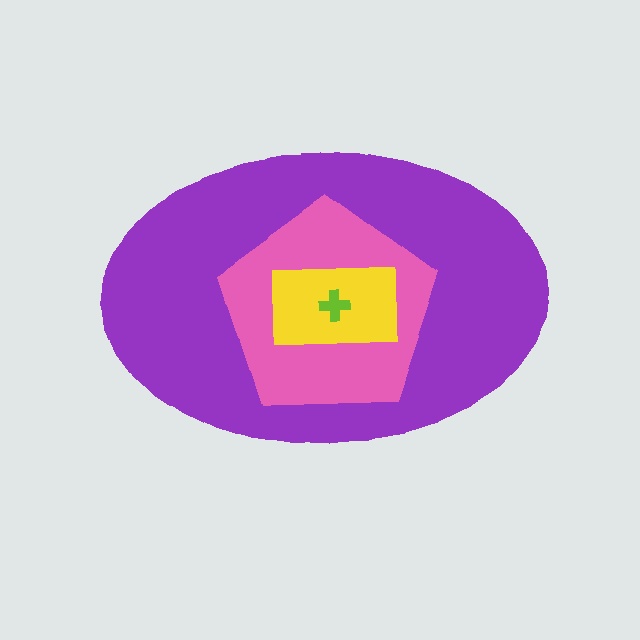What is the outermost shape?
The purple ellipse.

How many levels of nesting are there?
4.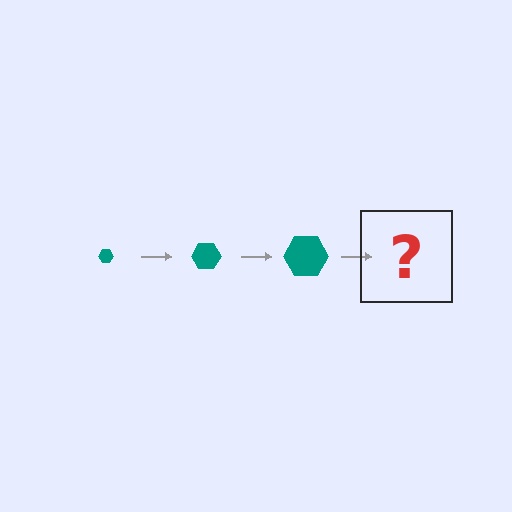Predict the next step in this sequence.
The next step is a teal hexagon, larger than the previous one.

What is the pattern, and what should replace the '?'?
The pattern is that the hexagon gets progressively larger each step. The '?' should be a teal hexagon, larger than the previous one.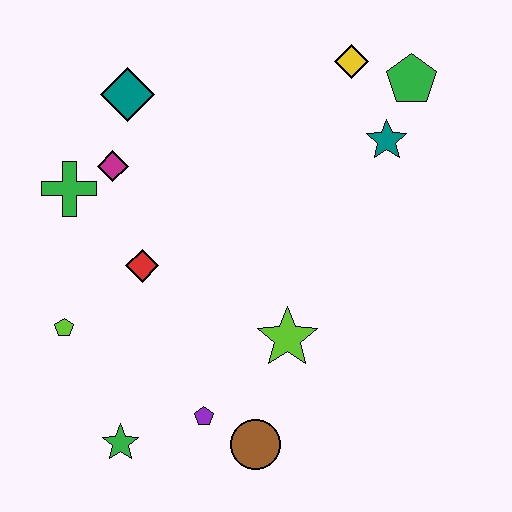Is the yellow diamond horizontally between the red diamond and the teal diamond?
No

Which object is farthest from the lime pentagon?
The green pentagon is farthest from the lime pentagon.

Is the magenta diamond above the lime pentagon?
Yes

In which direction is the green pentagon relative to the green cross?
The green pentagon is to the right of the green cross.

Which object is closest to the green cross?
The magenta diamond is closest to the green cross.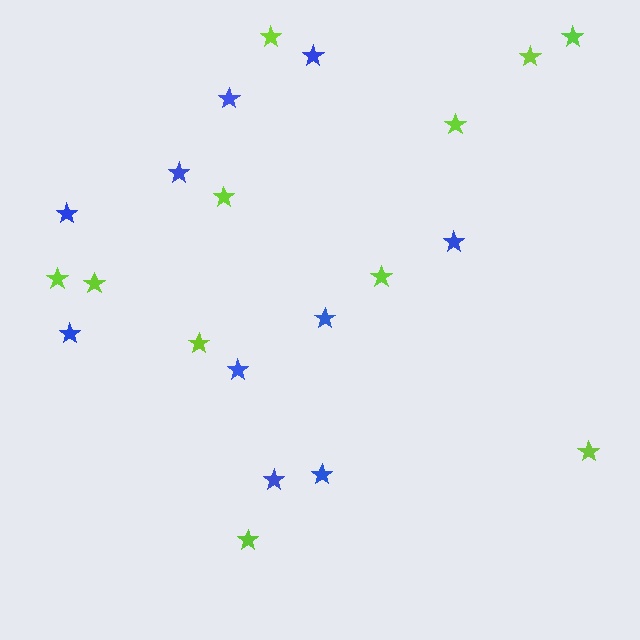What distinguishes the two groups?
There are 2 groups: one group of lime stars (11) and one group of blue stars (10).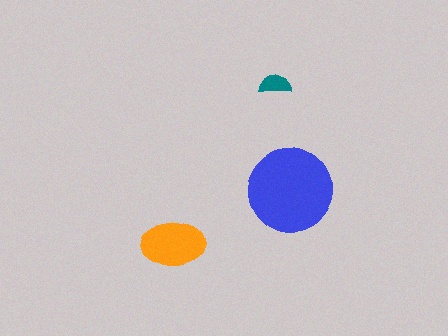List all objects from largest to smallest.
The blue circle, the orange ellipse, the teal semicircle.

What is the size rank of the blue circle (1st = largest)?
1st.